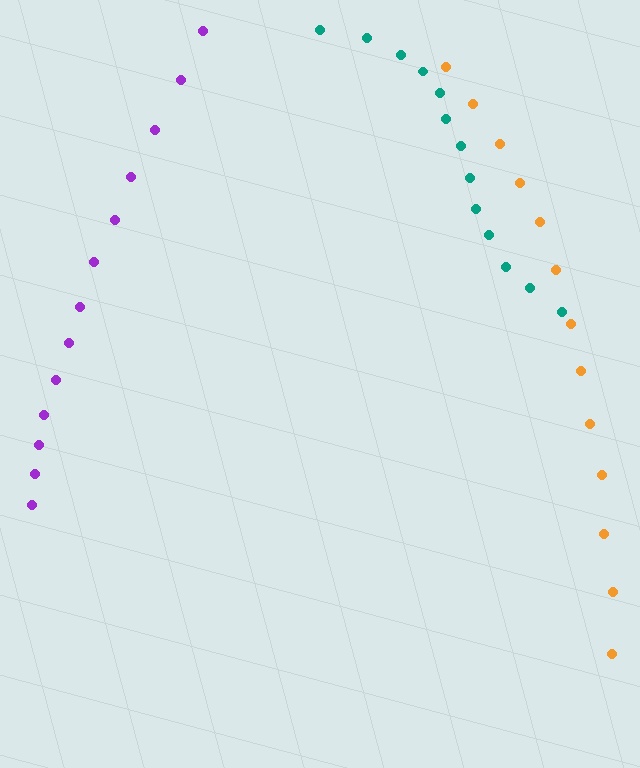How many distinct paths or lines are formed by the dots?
There are 3 distinct paths.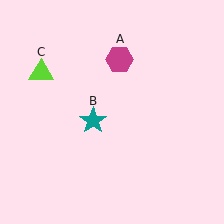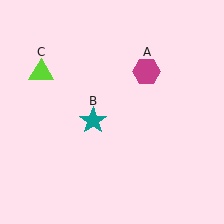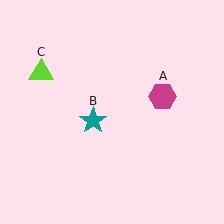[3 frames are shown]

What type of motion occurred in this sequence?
The magenta hexagon (object A) rotated clockwise around the center of the scene.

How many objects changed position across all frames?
1 object changed position: magenta hexagon (object A).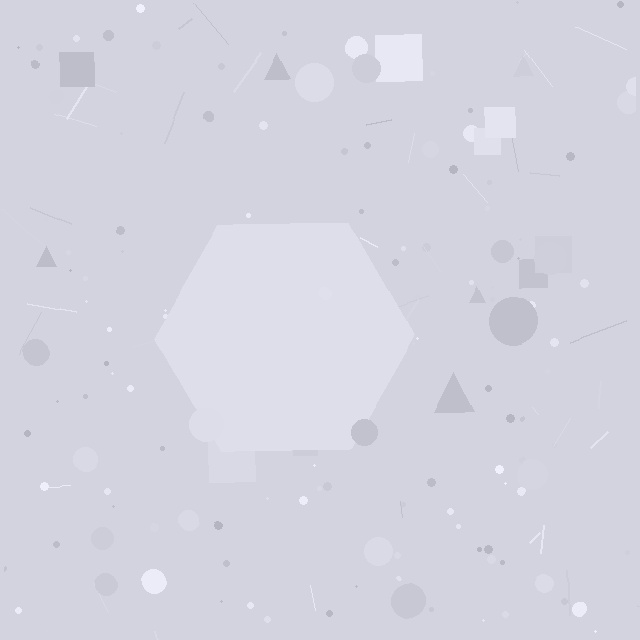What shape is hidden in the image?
A hexagon is hidden in the image.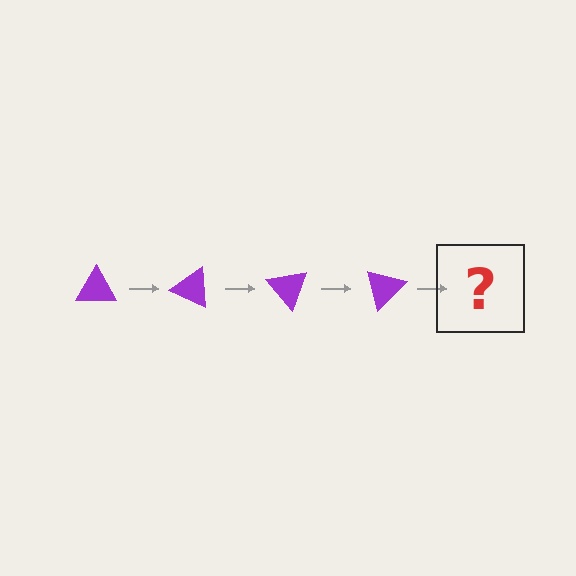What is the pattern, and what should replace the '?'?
The pattern is that the triangle rotates 25 degrees each step. The '?' should be a purple triangle rotated 100 degrees.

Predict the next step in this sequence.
The next step is a purple triangle rotated 100 degrees.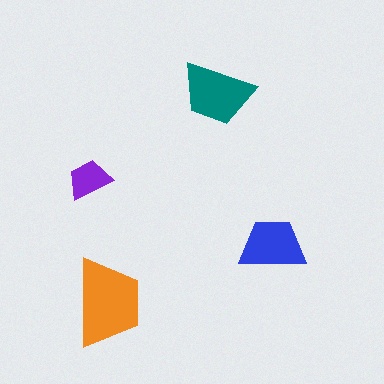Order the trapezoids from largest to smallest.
the orange one, the teal one, the blue one, the purple one.